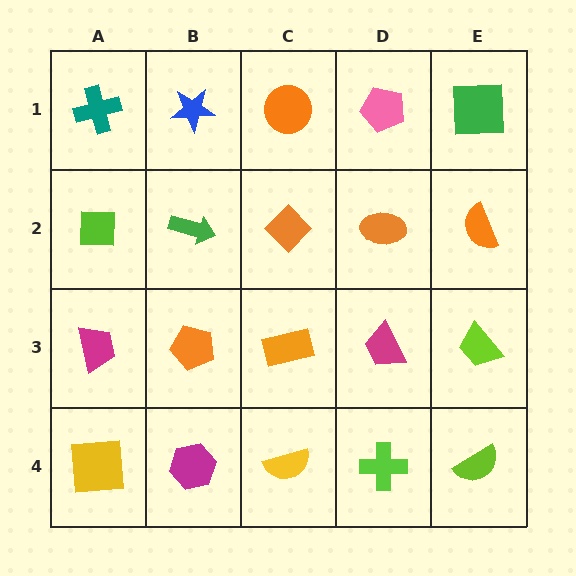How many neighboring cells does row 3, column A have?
3.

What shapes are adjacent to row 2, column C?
An orange circle (row 1, column C), an orange rectangle (row 3, column C), a green arrow (row 2, column B), an orange ellipse (row 2, column D).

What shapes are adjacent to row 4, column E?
A lime trapezoid (row 3, column E), a lime cross (row 4, column D).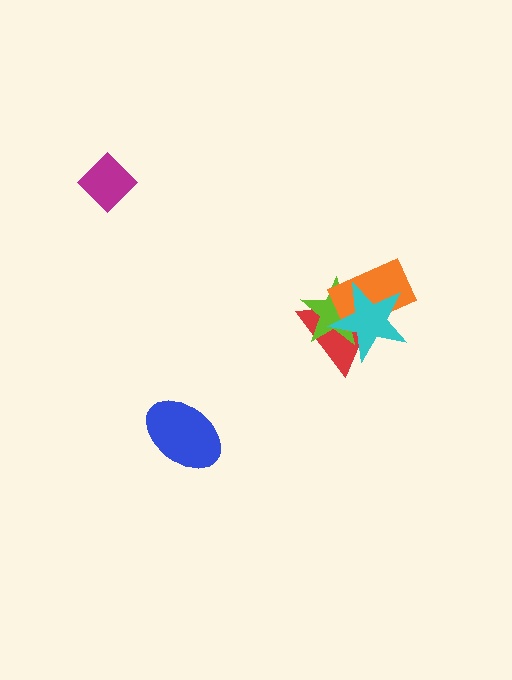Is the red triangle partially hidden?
Yes, it is partially covered by another shape.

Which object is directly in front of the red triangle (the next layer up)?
The lime star is directly in front of the red triangle.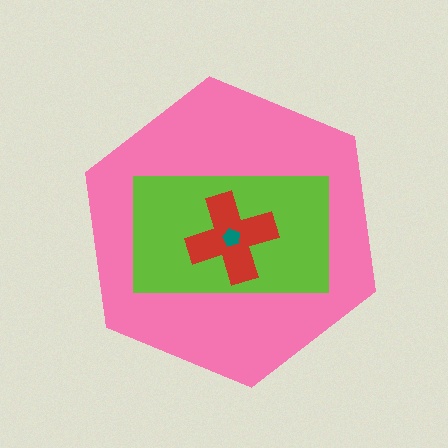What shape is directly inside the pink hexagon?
The lime rectangle.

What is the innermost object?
The teal pentagon.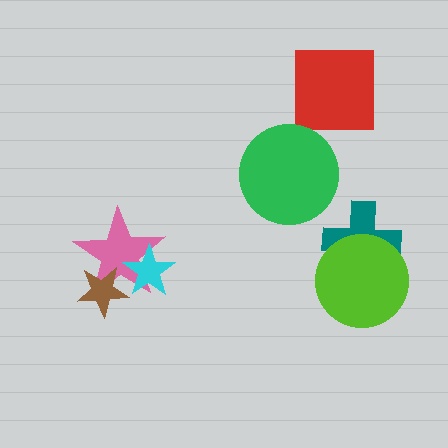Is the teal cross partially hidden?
Yes, it is partially covered by another shape.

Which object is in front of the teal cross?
The lime circle is in front of the teal cross.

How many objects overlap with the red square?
0 objects overlap with the red square.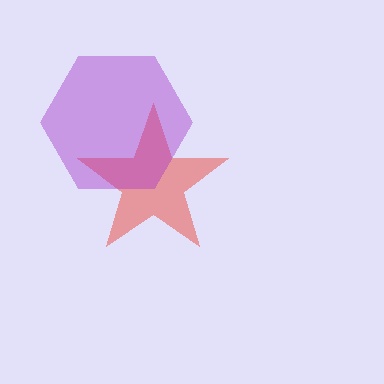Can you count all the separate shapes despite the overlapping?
Yes, there are 2 separate shapes.